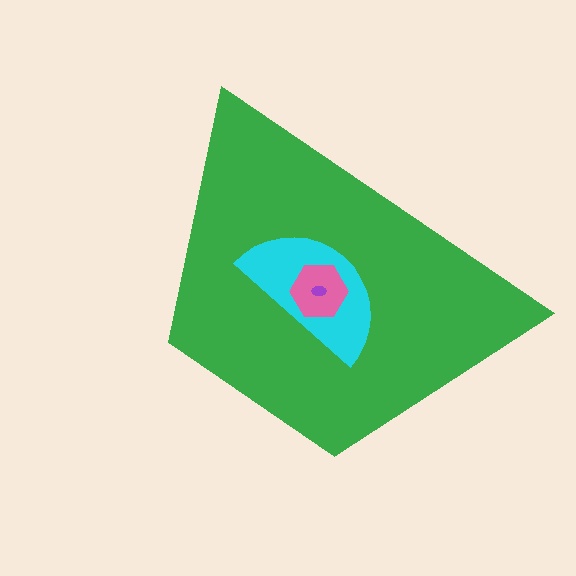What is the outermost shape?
The green trapezoid.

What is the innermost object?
The purple ellipse.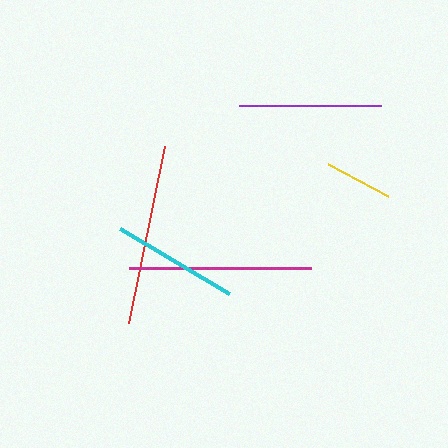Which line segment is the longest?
The magenta line is the longest at approximately 181 pixels.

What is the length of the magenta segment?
The magenta segment is approximately 181 pixels long.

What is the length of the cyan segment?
The cyan segment is approximately 127 pixels long.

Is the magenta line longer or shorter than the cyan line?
The magenta line is longer than the cyan line.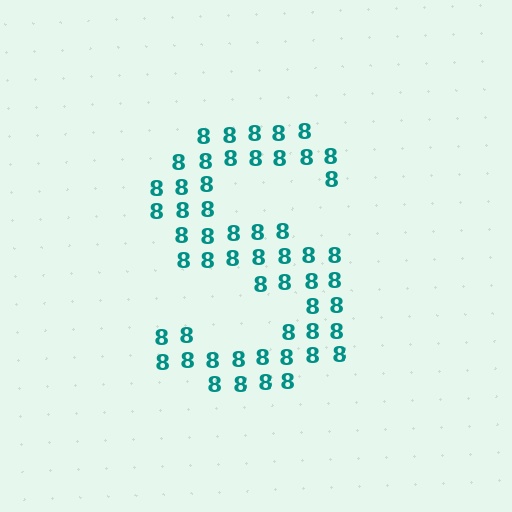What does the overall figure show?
The overall figure shows the letter S.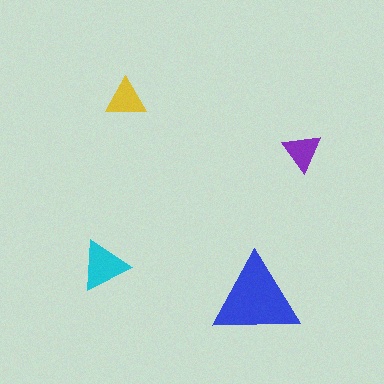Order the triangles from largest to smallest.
the blue one, the cyan one, the yellow one, the purple one.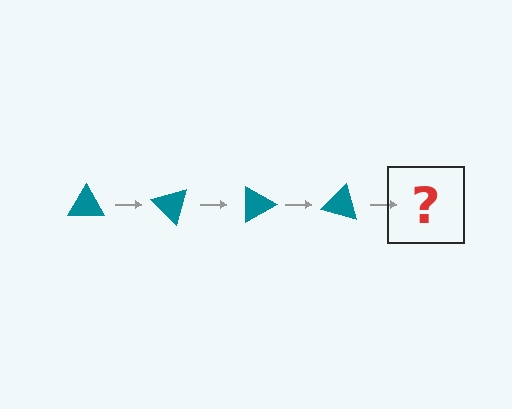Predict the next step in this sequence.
The next step is a teal triangle rotated 180 degrees.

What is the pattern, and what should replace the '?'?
The pattern is that the triangle rotates 45 degrees each step. The '?' should be a teal triangle rotated 180 degrees.